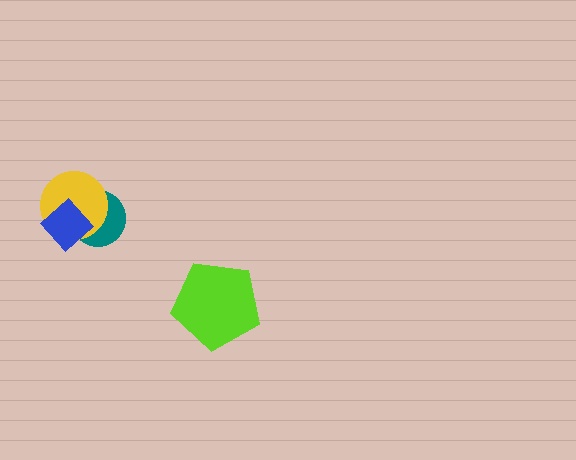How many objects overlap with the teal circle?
2 objects overlap with the teal circle.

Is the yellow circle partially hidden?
Yes, it is partially covered by another shape.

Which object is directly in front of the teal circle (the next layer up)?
The yellow circle is directly in front of the teal circle.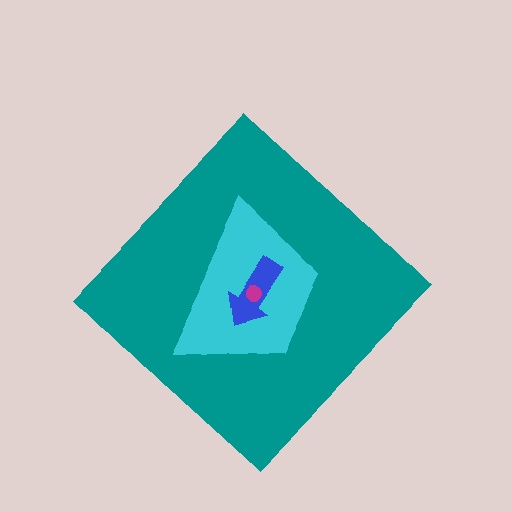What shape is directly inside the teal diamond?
The cyan trapezoid.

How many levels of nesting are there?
4.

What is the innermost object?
The magenta circle.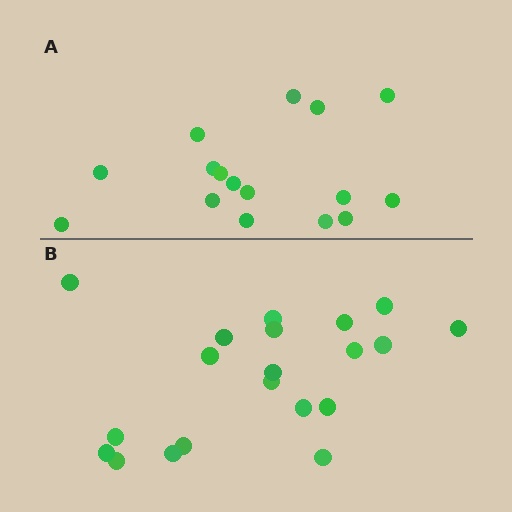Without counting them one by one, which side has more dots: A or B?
Region B (the bottom region) has more dots.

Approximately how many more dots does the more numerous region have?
Region B has about 4 more dots than region A.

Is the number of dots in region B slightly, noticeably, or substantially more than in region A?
Region B has noticeably more, but not dramatically so. The ratio is roughly 1.2 to 1.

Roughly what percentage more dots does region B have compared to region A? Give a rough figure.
About 25% more.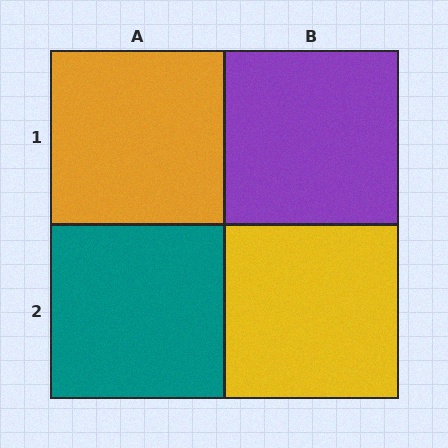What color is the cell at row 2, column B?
Yellow.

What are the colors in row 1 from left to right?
Orange, purple.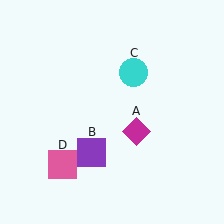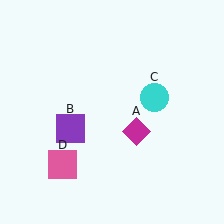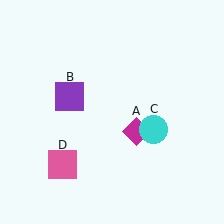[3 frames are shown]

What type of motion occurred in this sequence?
The purple square (object B), cyan circle (object C) rotated clockwise around the center of the scene.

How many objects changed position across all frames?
2 objects changed position: purple square (object B), cyan circle (object C).